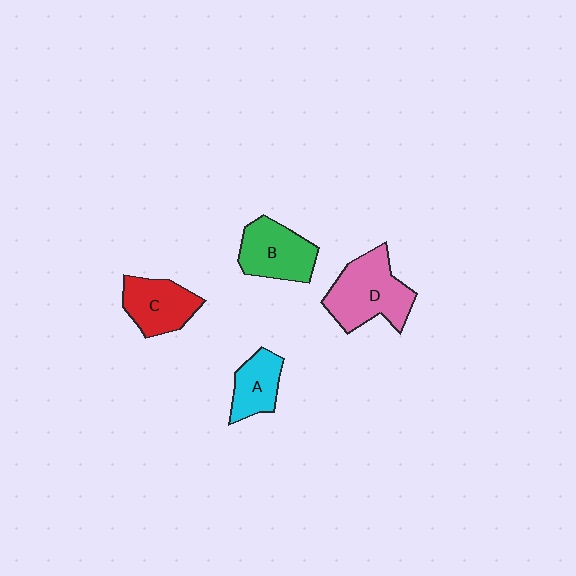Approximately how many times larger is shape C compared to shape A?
Approximately 1.3 times.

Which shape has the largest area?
Shape D (pink).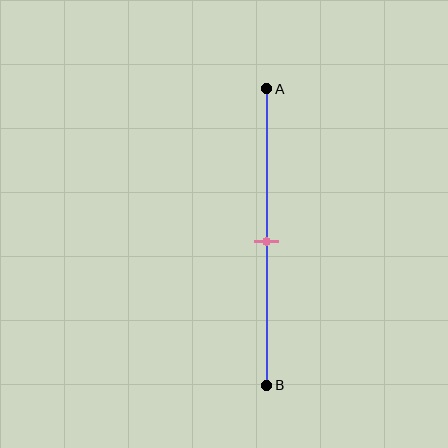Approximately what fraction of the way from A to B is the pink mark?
The pink mark is approximately 50% of the way from A to B.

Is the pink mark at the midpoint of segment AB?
Yes, the mark is approximately at the midpoint.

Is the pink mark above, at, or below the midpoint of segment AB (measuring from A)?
The pink mark is approximately at the midpoint of segment AB.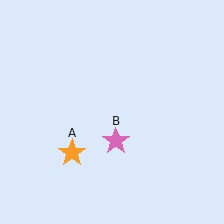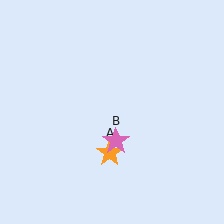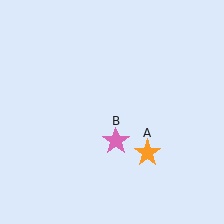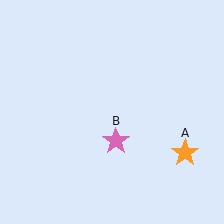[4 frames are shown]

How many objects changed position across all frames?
1 object changed position: orange star (object A).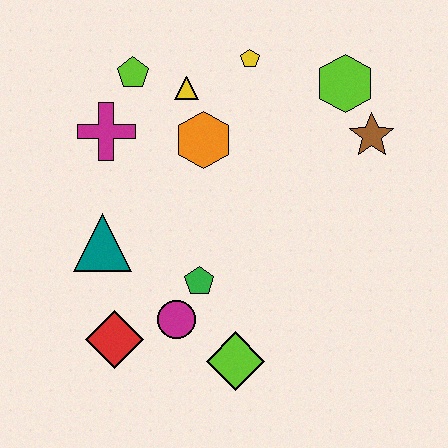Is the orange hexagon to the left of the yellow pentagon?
Yes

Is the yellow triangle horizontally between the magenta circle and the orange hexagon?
Yes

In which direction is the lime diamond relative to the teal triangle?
The lime diamond is to the right of the teal triangle.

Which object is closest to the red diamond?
The magenta circle is closest to the red diamond.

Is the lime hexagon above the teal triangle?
Yes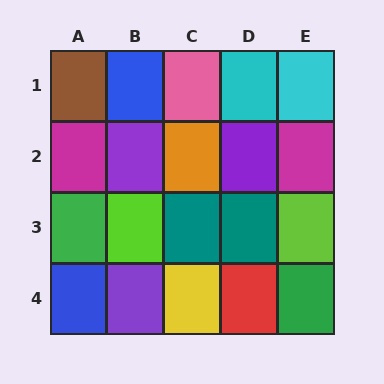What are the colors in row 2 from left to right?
Magenta, purple, orange, purple, magenta.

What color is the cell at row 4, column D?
Red.